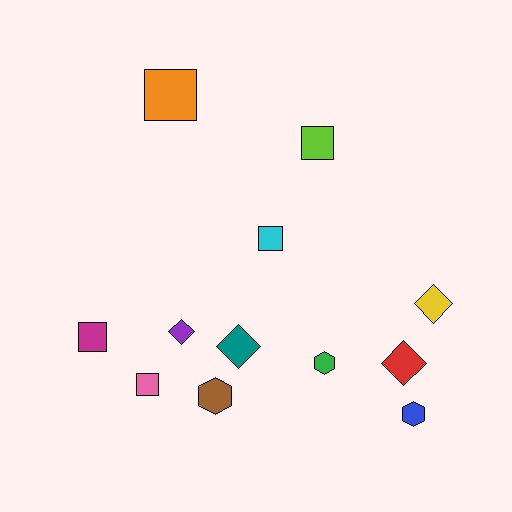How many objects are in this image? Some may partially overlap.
There are 12 objects.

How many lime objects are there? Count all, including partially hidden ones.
There is 1 lime object.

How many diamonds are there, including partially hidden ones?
There are 4 diamonds.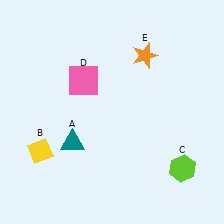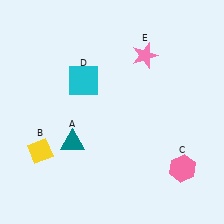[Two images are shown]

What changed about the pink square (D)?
In Image 1, D is pink. In Image 2, it changed to cyan.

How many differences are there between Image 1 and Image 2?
There are 3 differences between the two images.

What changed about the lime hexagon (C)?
In Image 1, C is lime. In Image 2, it changed to pink.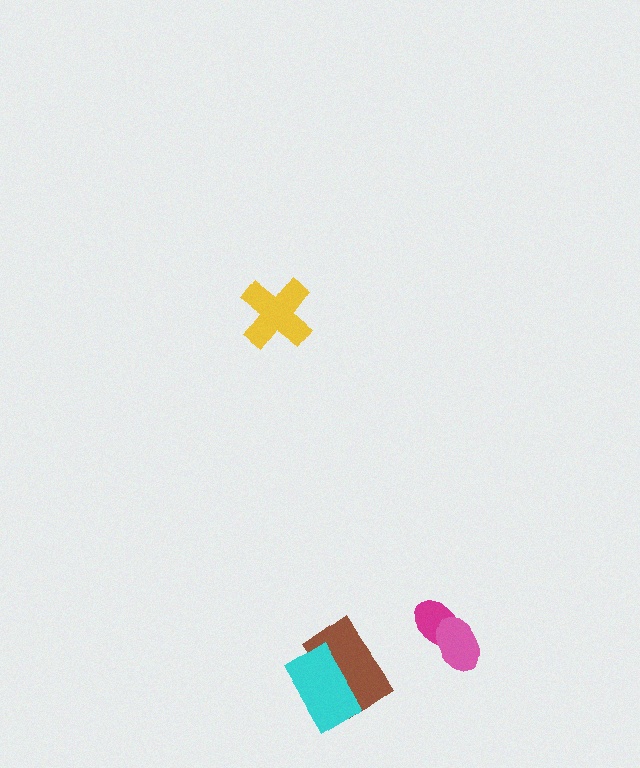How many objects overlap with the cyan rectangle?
1 object overlaps with the cyan rectangle.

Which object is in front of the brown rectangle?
The cyan rectangle is in front of the brown rectangle.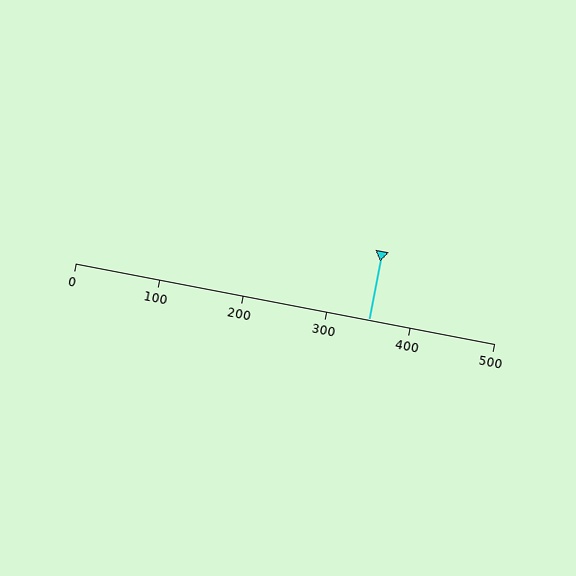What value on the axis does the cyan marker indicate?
The marker indicates approximately 350.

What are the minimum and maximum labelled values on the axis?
The axis runs from 0 to 500.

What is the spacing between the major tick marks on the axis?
The major ticks are spaced 100 apart.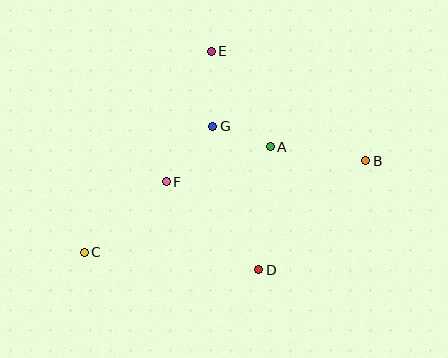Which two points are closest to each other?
Points A and G are closest to each other.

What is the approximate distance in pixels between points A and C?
The distance between A and C is approximately 214 pixels.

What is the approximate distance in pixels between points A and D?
The distance between A and D is approximately 123 pixels.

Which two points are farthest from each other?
Points B and C are farthest from each other.